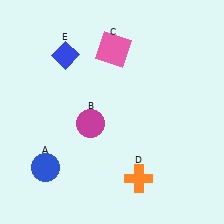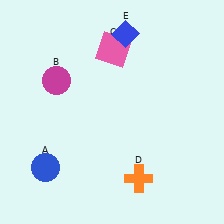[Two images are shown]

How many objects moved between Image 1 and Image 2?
2 objects moved between the two images.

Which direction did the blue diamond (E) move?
The blue diamond (E) moved right.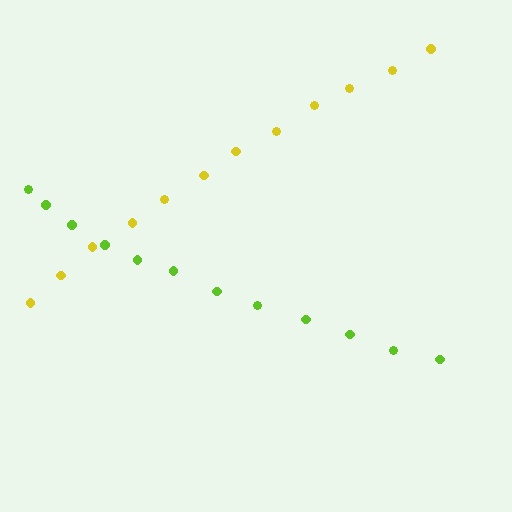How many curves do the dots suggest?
There are 2 distinct paths.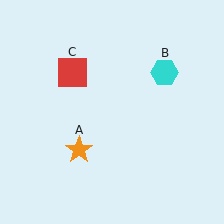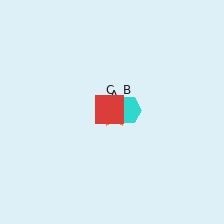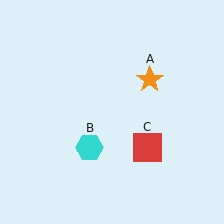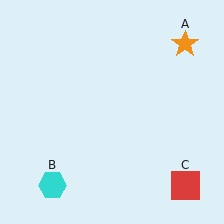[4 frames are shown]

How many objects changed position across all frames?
3 objects changed position: orange star (object A), cyan hexagon (object B), red square (object C).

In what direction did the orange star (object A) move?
The orange star (object A) moved up and to the right.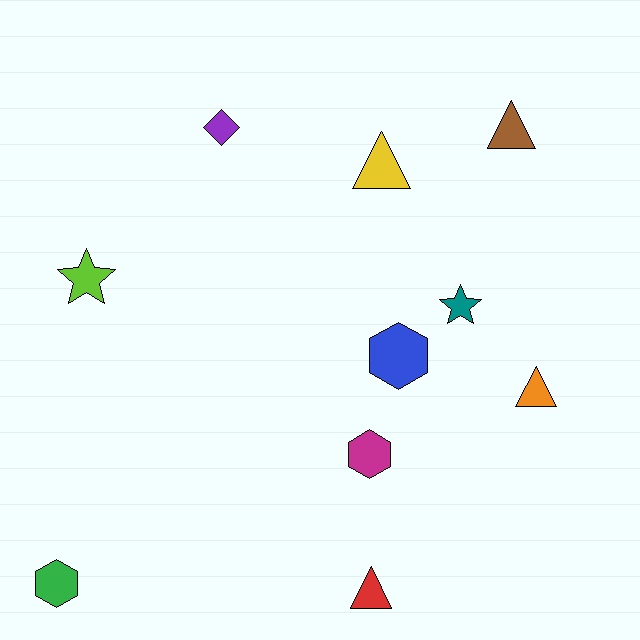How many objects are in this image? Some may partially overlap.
There are 10 objects.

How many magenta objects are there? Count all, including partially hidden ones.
There is 1 magenta object.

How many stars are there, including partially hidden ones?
There are 2 stars.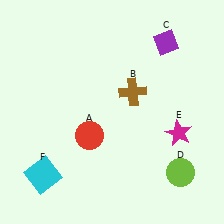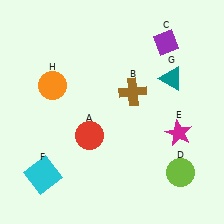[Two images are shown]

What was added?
A teal triangle (G), an orange circle (H) were added in Image 2.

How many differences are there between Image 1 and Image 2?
There are 2 differences between the two images.